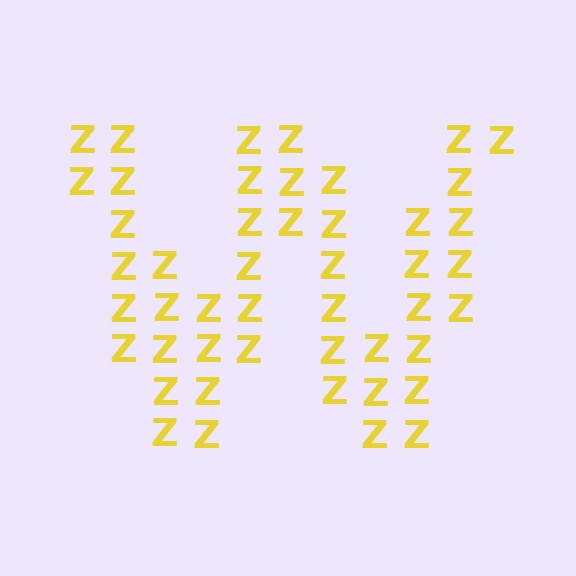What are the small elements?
The small elements are letter Z's.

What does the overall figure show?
The overall figure shows the letter W.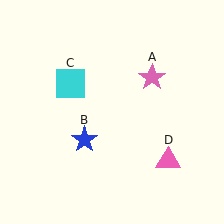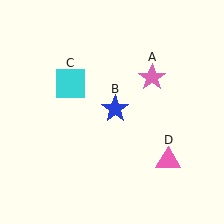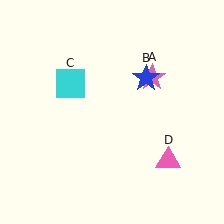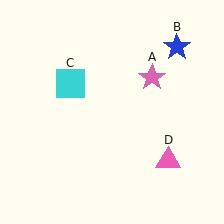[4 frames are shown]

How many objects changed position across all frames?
1 object changed position: blue star (object B).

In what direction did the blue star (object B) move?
The blue star (object B) moved up and to the right.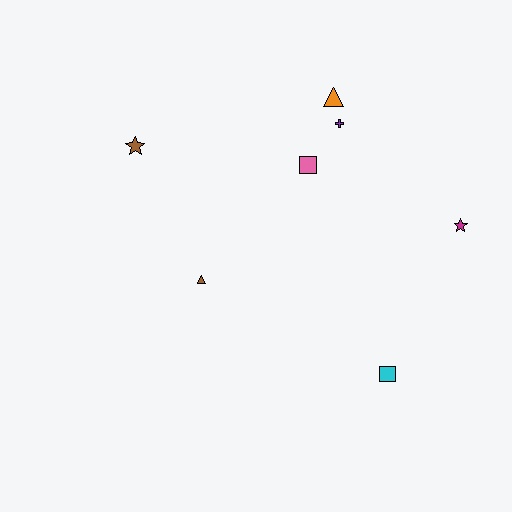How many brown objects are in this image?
There are 2 brown objects.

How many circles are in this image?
There are no circles.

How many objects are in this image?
There are 7 objects.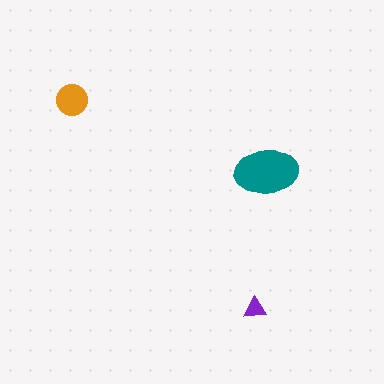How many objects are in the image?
There are 3 objects in the image.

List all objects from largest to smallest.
The teal ellipse, the orange circle, the purple triangle.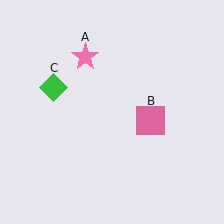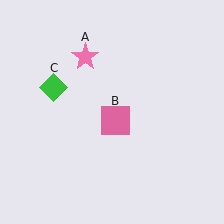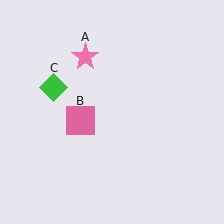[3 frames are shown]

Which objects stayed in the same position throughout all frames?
Pink star (object A) and green diamond (object C) remained stationary.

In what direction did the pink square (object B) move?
The pink square (object B) moved left.